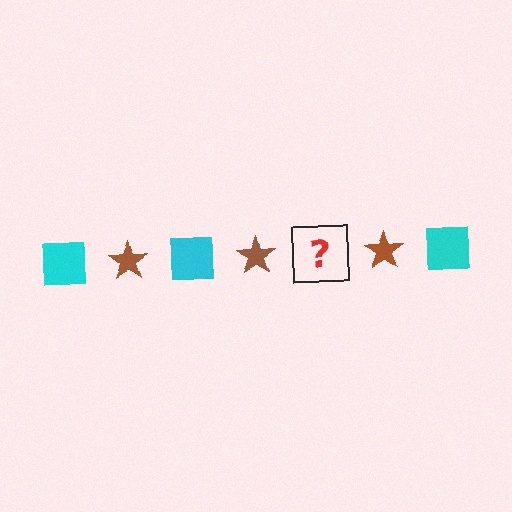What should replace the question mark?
The question mark should be replaced with a cyan square.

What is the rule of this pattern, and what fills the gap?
The rule is that the pattern alternates between cyan square and brown star. The gap should be filled with a cyan square.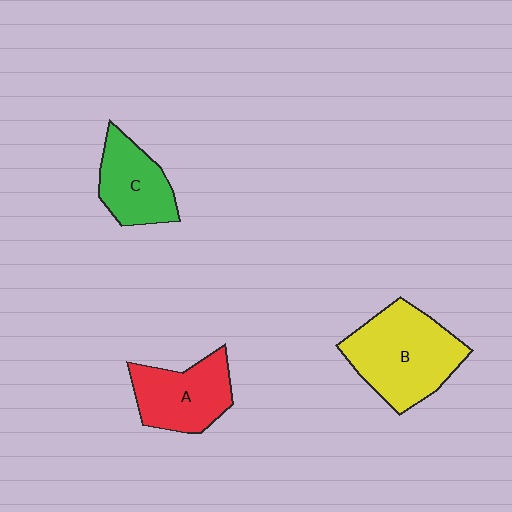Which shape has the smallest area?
Shape C (green).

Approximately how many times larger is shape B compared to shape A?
Approximately 1.4 times.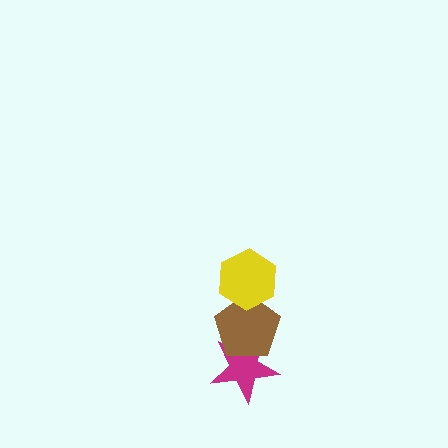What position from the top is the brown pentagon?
The brown pentagon is 2nd from the top.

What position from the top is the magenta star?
The magenta star is 3rd from the top.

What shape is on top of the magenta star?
The brown pentagon is on top of the magenta star.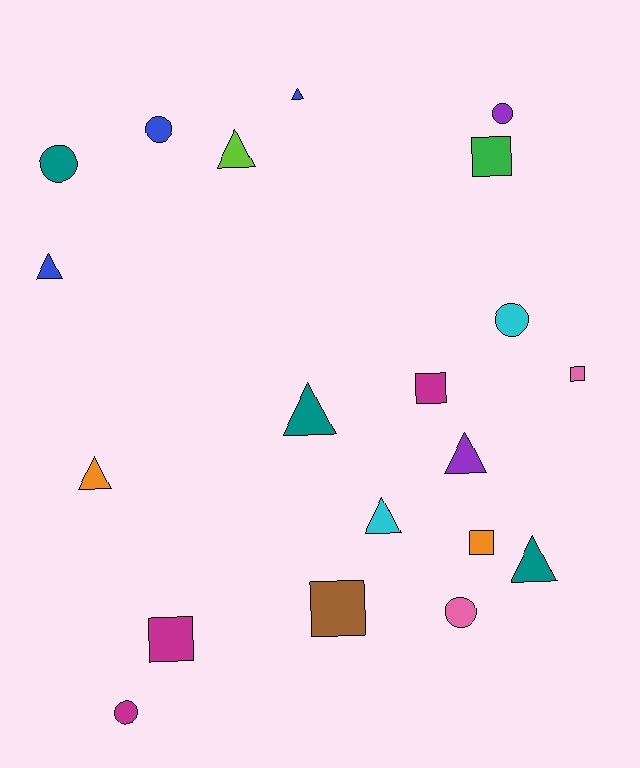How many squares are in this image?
There are 6 squares.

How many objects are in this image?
There are 20 objects.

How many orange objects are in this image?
There are 2 orange objects.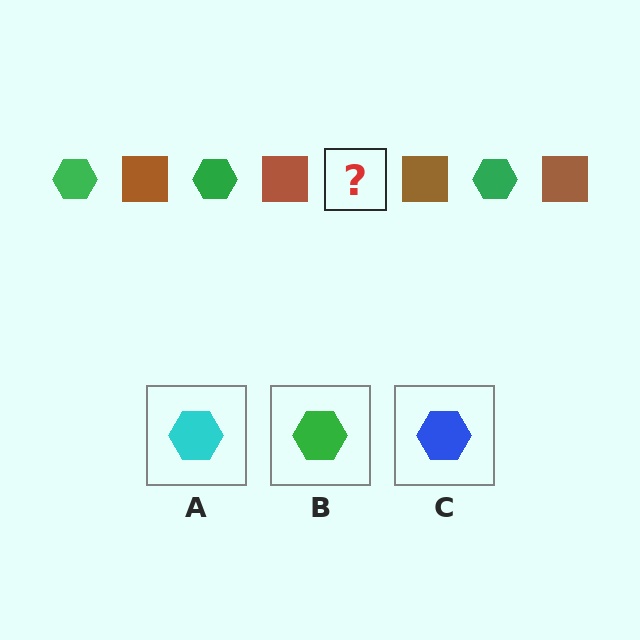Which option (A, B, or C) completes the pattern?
B.